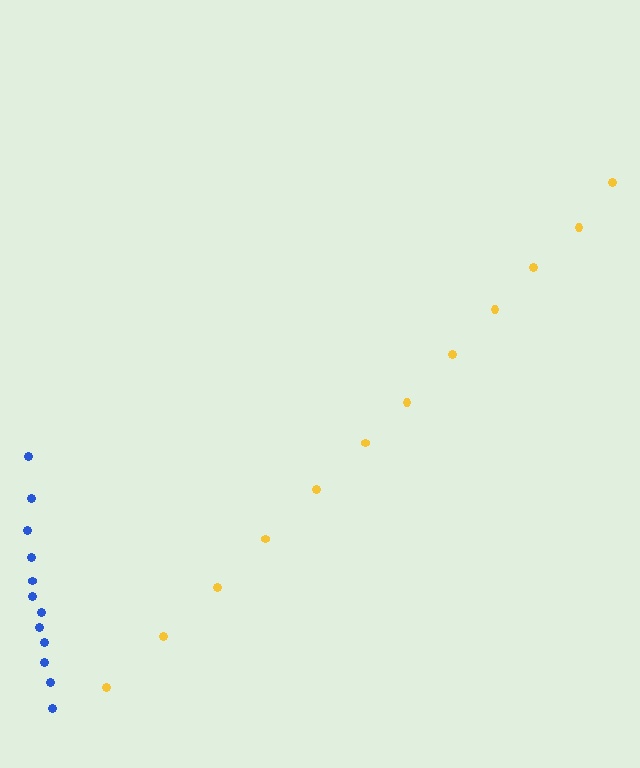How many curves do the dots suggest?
There are 2 distinct paths.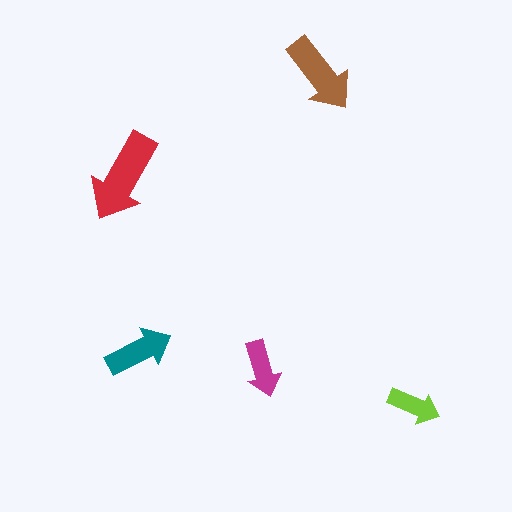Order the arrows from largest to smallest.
the red one, the brown one, the teal one, the magenta one, the lime one.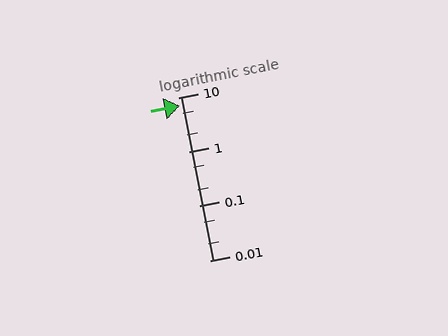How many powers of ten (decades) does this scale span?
The scale spans 3 decades, from 0.01 to 10.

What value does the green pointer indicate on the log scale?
The pointer indicates approximately 6.9.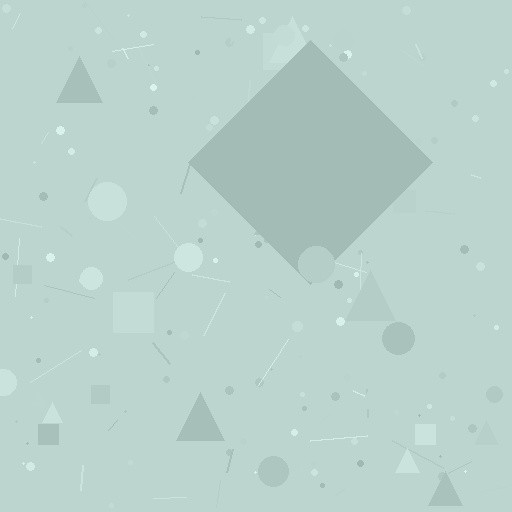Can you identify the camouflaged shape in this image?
The camouflaged shape is a diamond.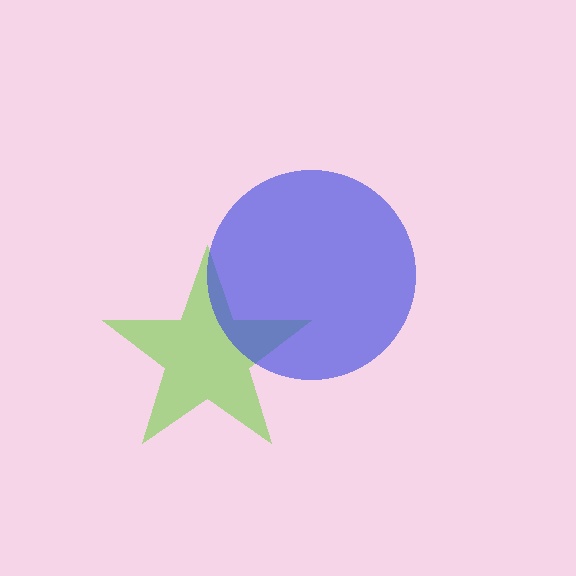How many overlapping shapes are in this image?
There are 2 overlapping shapes in the image.